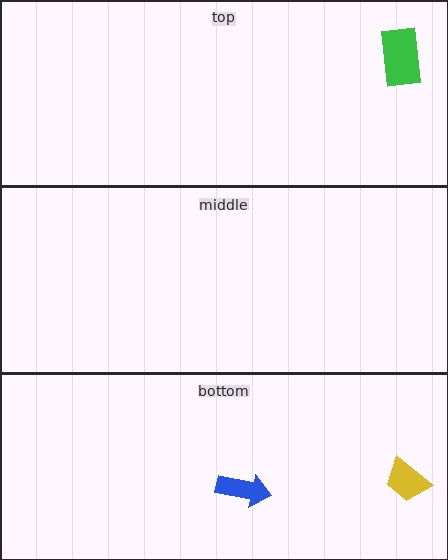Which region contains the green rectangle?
The top region.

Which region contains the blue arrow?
The bottom region.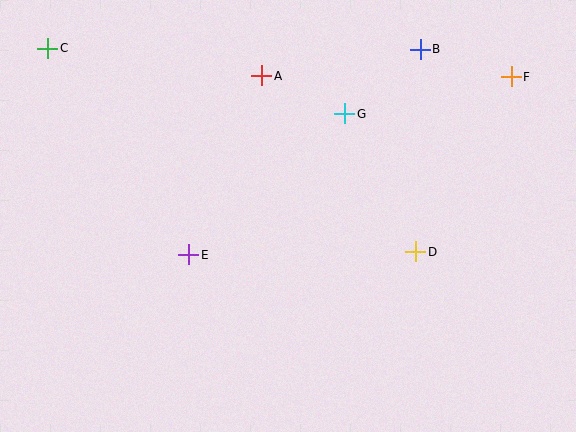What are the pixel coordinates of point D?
Point D is at (416, 252).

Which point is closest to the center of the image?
Point E at (189, 255) is closest to the center.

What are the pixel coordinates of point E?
Point E is at (189, 255).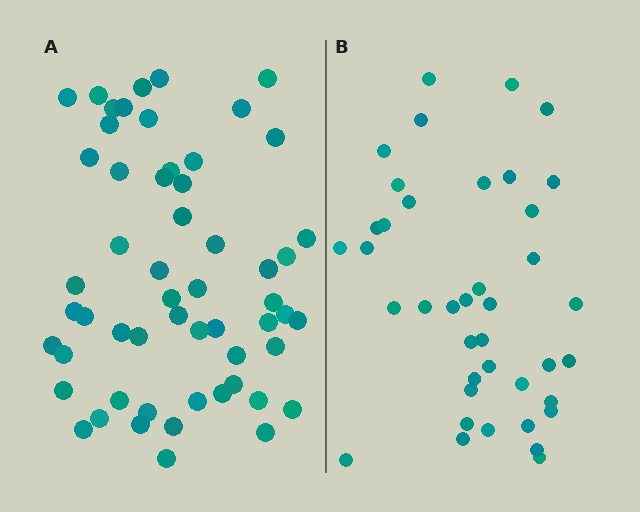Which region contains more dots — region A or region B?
Region A (the left region) has more dots.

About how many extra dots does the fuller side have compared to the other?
Region A has approximately 15 more dots than region B.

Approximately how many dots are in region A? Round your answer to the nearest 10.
About 60 dots. (The exact count is 56, which rounds to 60.)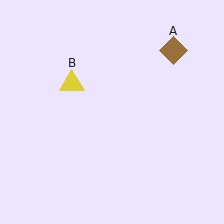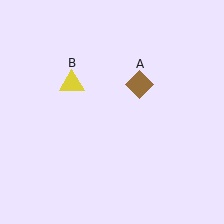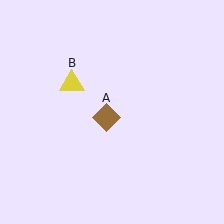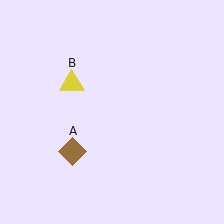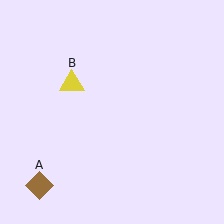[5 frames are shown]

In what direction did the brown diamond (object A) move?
The brown diamond (object A) moved down and to the left.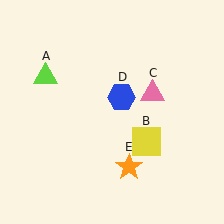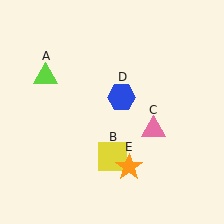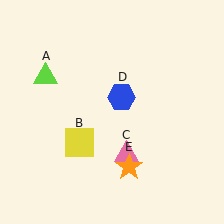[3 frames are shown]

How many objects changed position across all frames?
2 objects changed position: yellow square (object B), pink triangle (object C).